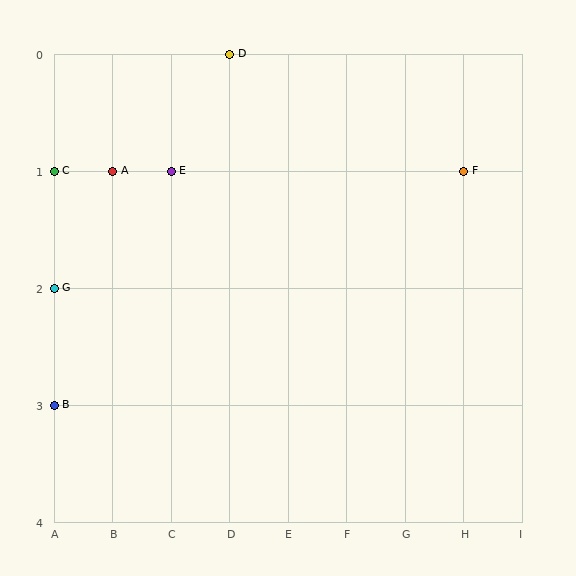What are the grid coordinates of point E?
Point E is at grid coordinates (C, 1).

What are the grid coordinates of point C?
Point C is at grid coordinates (A, 1).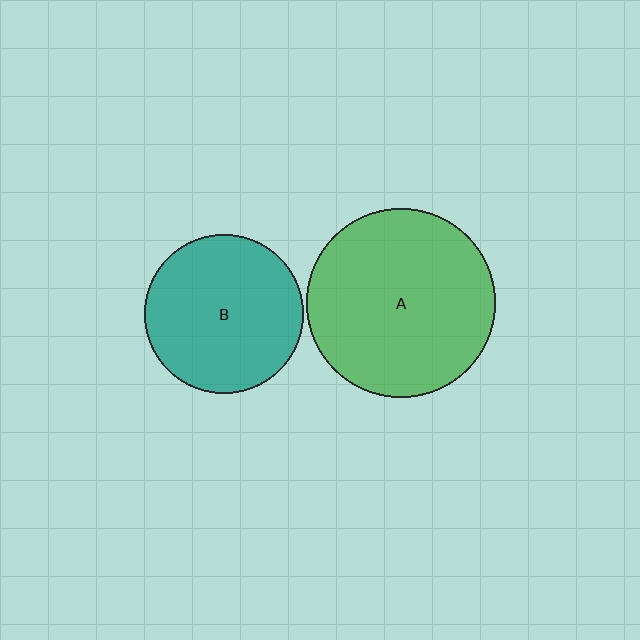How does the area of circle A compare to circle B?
Approximately 1.4 times.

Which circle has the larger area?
Circle A (green).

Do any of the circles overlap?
No, none of the circles overlap.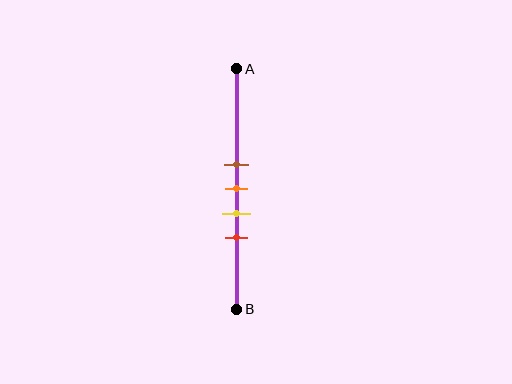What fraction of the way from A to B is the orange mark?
The orange mark is approximately 50% (0.5) of the way from A to B.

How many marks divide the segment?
There are 4 marks dividing the segment.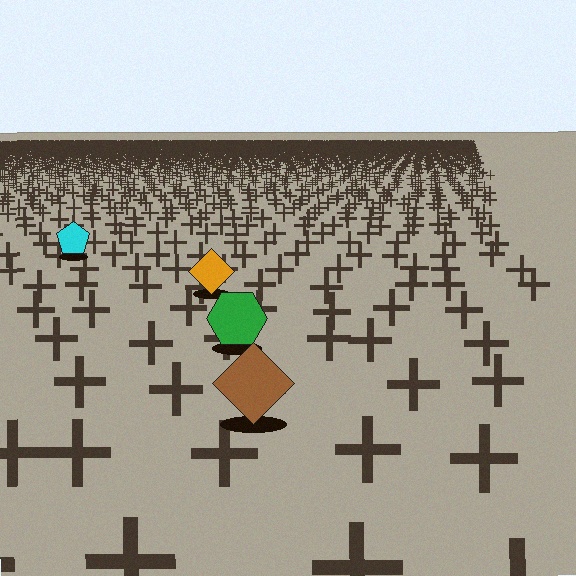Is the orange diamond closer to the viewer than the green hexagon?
No. The green hexagon is closer — you can tell from the texture gradient: the ground texture is coarser near it.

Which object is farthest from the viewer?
The cyan pentagon is farthest from the viewer. It appears smaller and the ground texture around it is denser.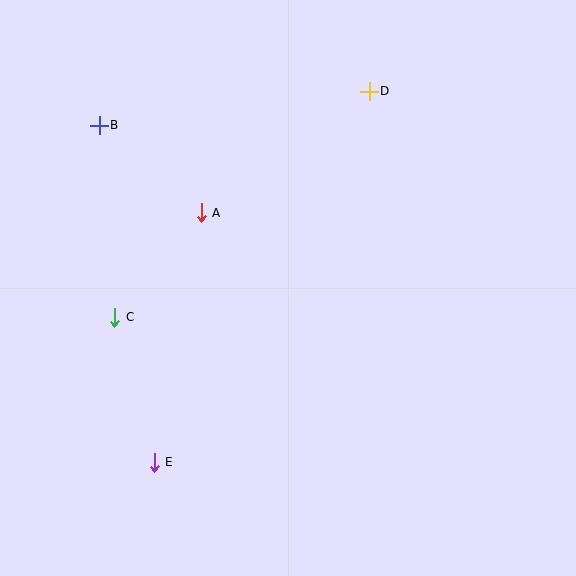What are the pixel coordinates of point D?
Point D is at (369, 91).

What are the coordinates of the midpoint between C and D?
The midpoint between C and D is at (242, 204).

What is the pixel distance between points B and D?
The distance between B and D is 272 pixels.